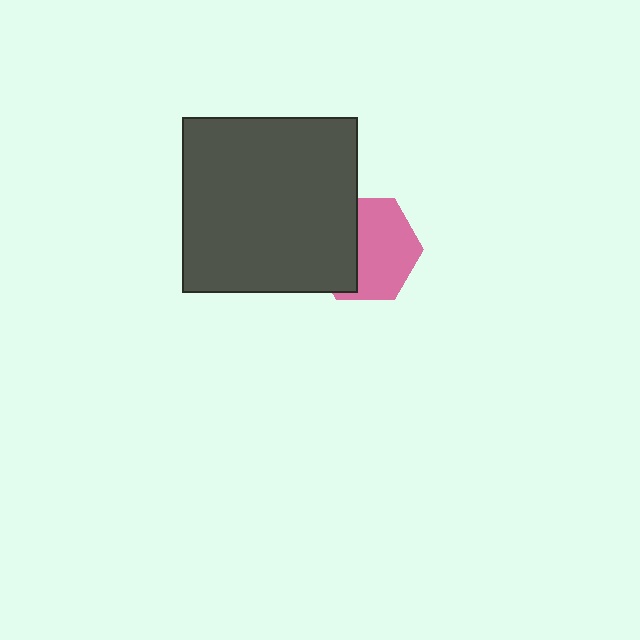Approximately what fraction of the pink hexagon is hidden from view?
Roughly 40% of the pink hexagon is hidden behind the dark gray square.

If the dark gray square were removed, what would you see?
You would see the complete pink hexagon.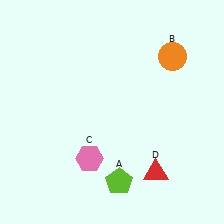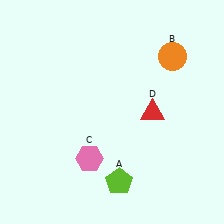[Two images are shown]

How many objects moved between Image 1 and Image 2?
1 object moved between the two images.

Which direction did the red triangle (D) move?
The red triangle (D) moved up.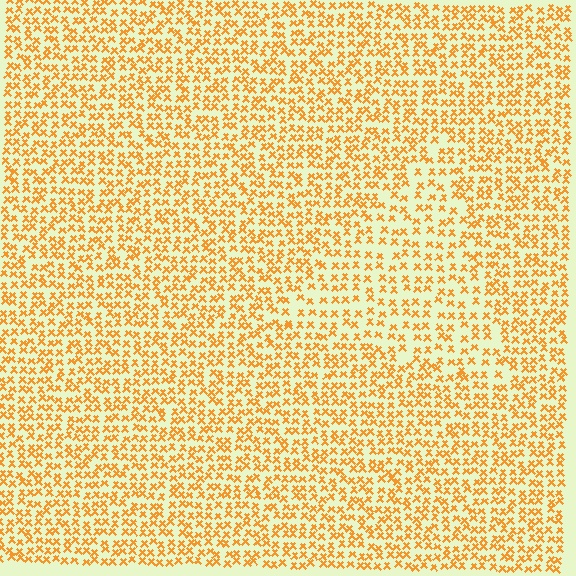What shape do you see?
I see a triangle.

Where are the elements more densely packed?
The elements are more densely packed outside the triangle boundary.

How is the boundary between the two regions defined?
The boundary is defined by a change in element density (approximately 1.5x ratio). All elements are the same color, size, and shape.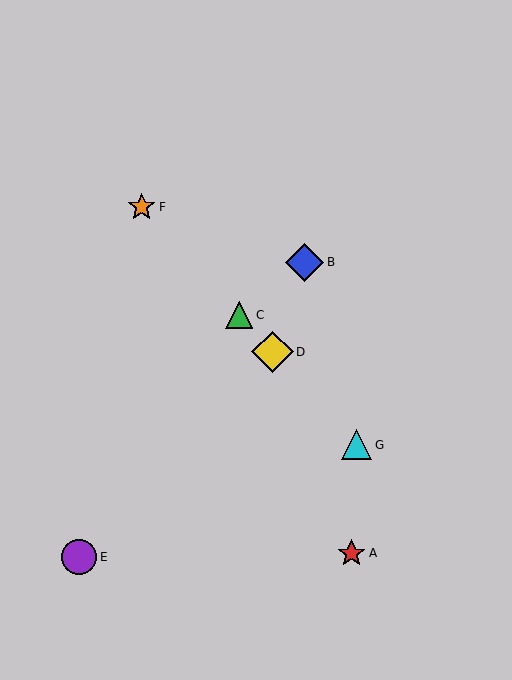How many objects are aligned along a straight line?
4 objects (C, D, F, G) are aligned along a straight line.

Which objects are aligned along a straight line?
Objects C, D, F, G are aligned along a straight line.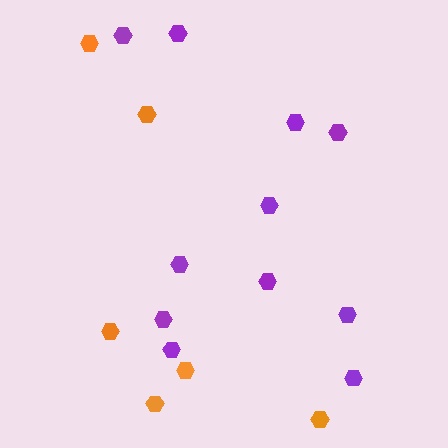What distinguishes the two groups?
There are 2 groups: one group of orange hexagons (6) and one group of purple hexagons (11).